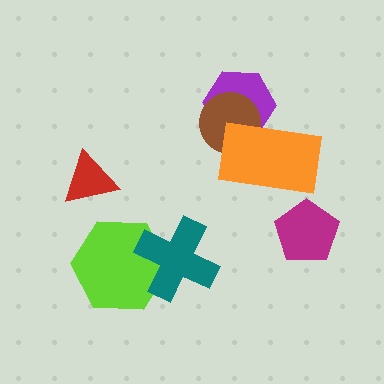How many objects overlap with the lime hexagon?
1 object overlaps with the lime hexagon.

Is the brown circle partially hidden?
Yes, it is partially covered by another shape.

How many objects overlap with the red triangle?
0 objects overlap with the red triangle.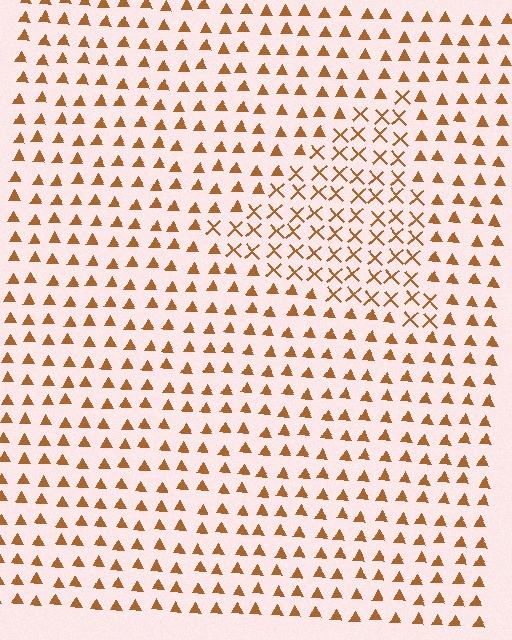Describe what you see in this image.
The image is filled with small brown elements arranged in a uniform grid. A triangle-shaped region contains X marks, while the surrounding area contains triangles. The boundary is defined purely by the change in element shape.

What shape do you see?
I see a triangle.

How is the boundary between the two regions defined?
The boundary is defined by a change in element shape: X marks inside vs. triangles outside. All elements share the same color and spacing.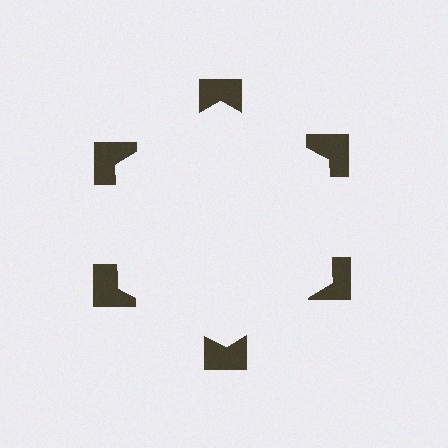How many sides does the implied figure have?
6 sides.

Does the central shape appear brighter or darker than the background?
It typically appears slightly brighter than the background, even though no actual brightness change is drawn.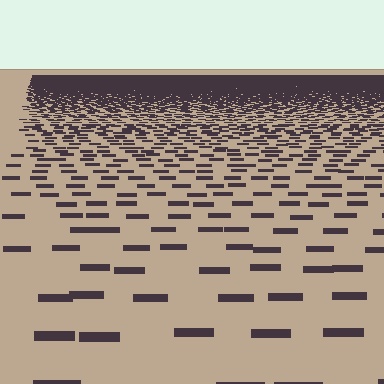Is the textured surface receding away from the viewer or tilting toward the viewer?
The surface is receding away from the viewer. Texture elements get smaller and denser toward the top.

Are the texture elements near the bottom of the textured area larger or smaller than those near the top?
Larger. Near the bottom, elements are closer to the viewer and appear at a bigger on-screen size.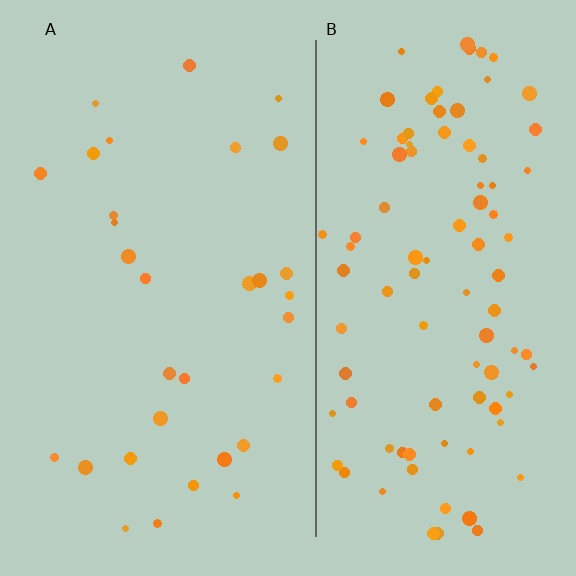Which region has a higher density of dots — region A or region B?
B (the right).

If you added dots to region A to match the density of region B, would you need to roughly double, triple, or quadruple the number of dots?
Approximately triple.